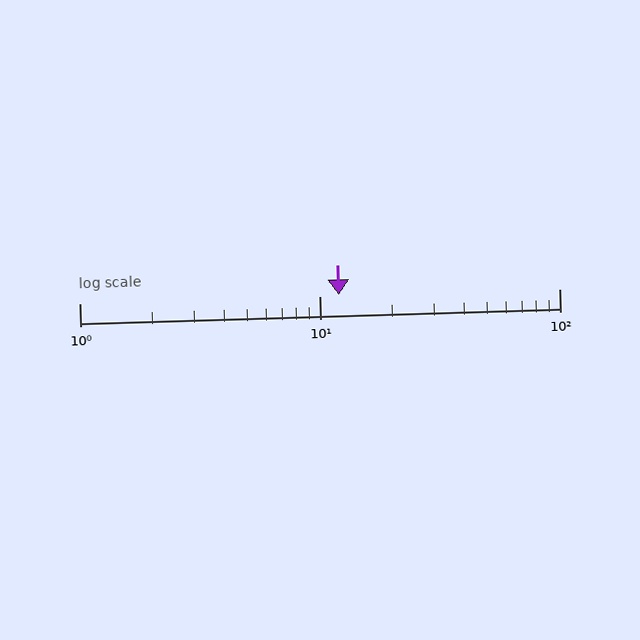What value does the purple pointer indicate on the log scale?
The pointer indicates approximately 12.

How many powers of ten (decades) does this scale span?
The scale spans 2 decades, from 1 to 100.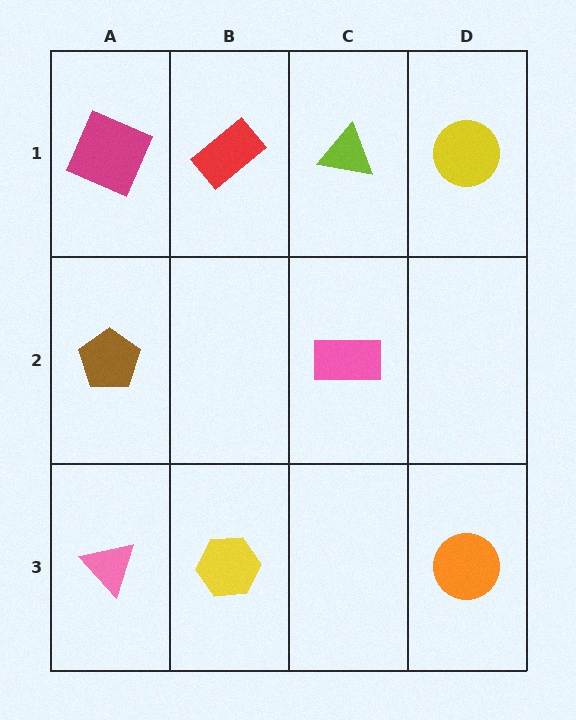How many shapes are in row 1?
4 shapes.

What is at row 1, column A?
A magenta square.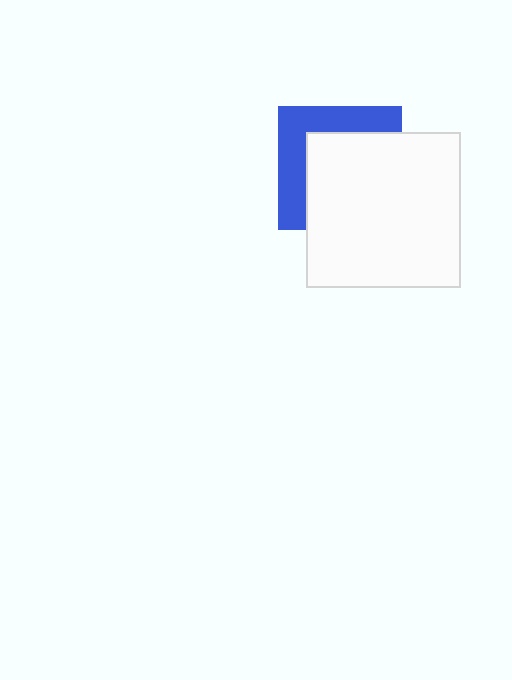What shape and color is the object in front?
The object in front is a white square.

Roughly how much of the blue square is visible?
A small part of it is visible (roughly 39%).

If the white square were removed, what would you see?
You would see the complete blue square.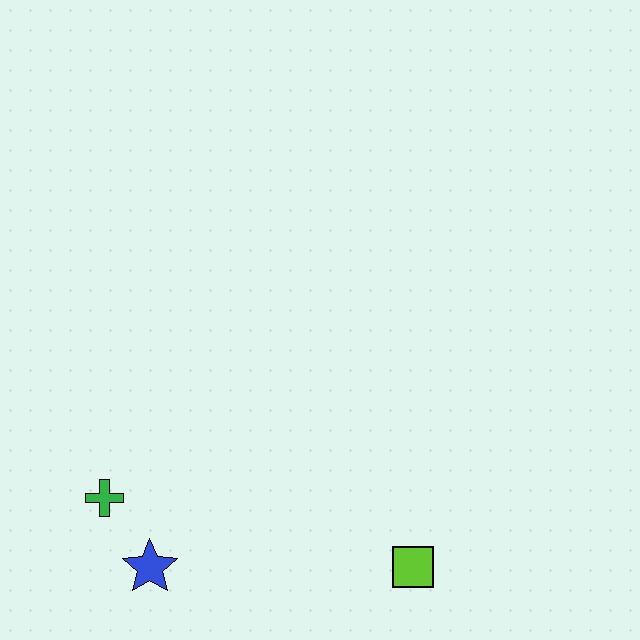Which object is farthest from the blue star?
The lime square is farthest from the blue star.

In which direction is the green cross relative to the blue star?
The green cross is above the blue star.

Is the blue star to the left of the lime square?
Yes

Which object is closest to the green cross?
The blue star is closest to the green cross.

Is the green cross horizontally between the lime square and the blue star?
No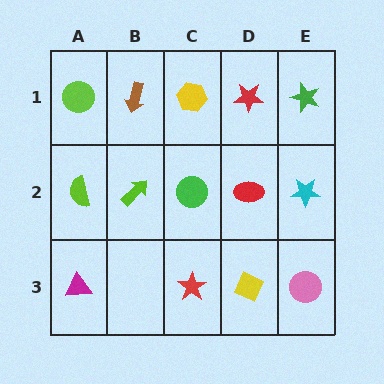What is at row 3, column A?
A magenta triangle.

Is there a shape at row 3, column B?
No, that cell is empty.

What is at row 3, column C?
A red star.